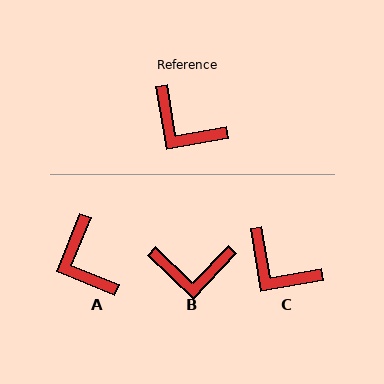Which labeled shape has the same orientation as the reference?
C.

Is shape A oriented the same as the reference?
No, it is off by about 32 degrees.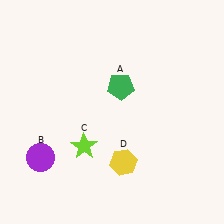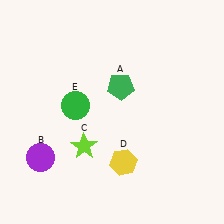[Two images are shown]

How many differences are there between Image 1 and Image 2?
There is 1 difference between the two images.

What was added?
A green circle (E) was added in Image 2.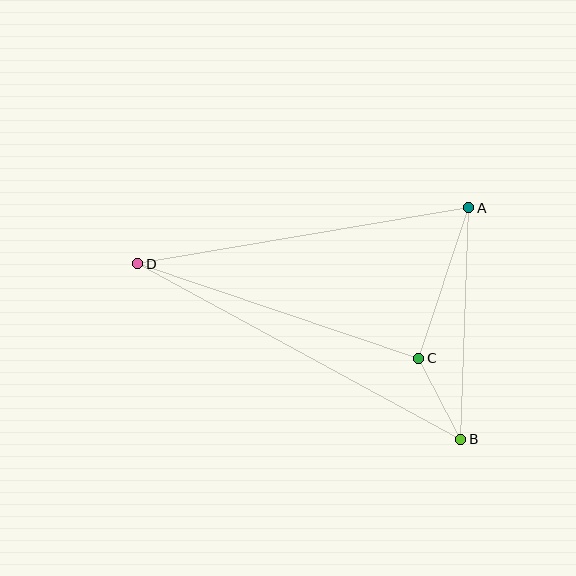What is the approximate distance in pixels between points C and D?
The distance between C and D is approximately 297 pixels.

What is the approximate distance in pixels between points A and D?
The distance between A and D is approximately 336 pixels.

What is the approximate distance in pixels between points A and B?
The distance between A and B is approximately 231 pixels.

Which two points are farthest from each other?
Points B and D are farthest from each other.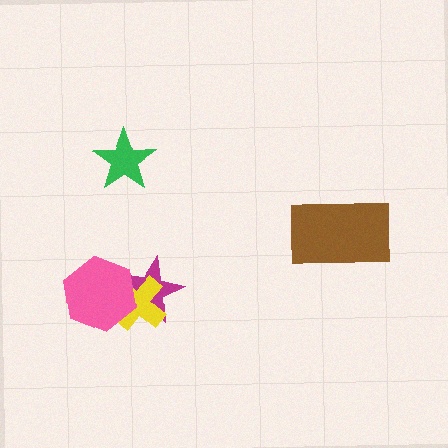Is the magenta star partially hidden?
Yes, it is partially covered by another shape.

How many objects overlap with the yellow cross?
2 objects overlap with the yellow cross.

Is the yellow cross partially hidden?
Yes, it is partially covered by another shape.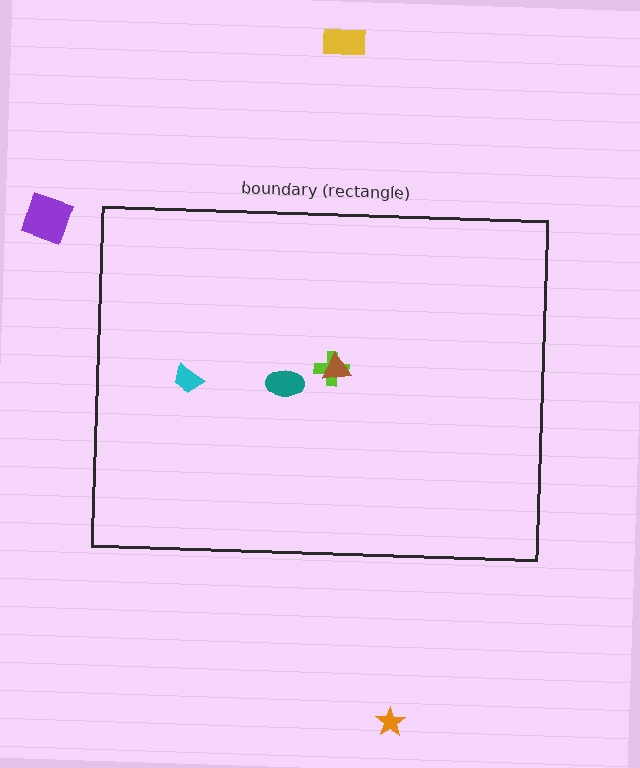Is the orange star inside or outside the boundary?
Outside.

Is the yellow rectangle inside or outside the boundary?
Outside.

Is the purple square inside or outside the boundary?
Outside.